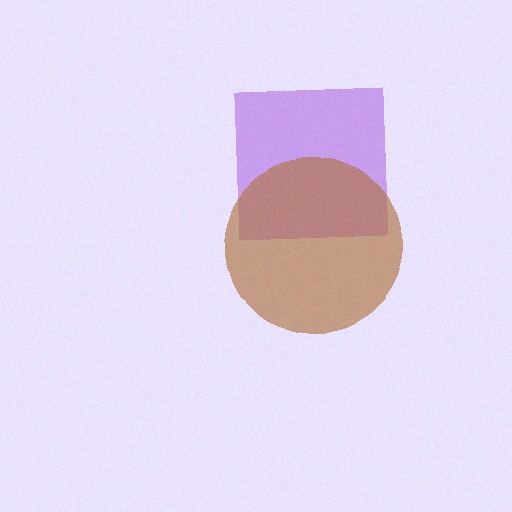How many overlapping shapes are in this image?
There are 2 overlapping shapes in the image.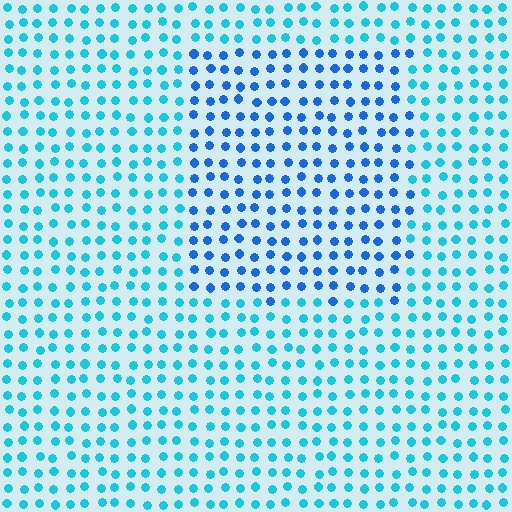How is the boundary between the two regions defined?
The boundary is defined purely by a slight shift in hue (about 31 degrees). Spacing, size, and orientation are identical on both sides.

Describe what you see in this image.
The image is filled with small cyan elements in a uniform arrangement. A rectangle-shaped region is visible where the elements are tinted to a slightly different hue, forming a subtle color boundary.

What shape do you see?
I see a rectangle.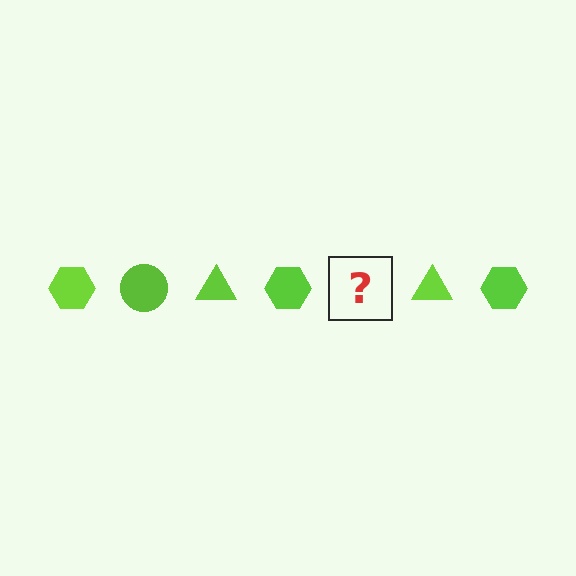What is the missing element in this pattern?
The missing element is a lime circle.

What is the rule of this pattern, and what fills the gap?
The rule is that the pattern cycles through hexagon, circle, triangle shapes in lime. The gap should be filled with a lime circle.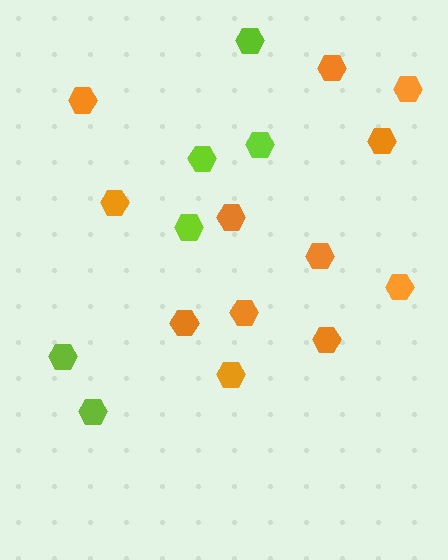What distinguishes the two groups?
There are 2 groups: one group of orange hexagons (12) and one group of lime hexagons (6).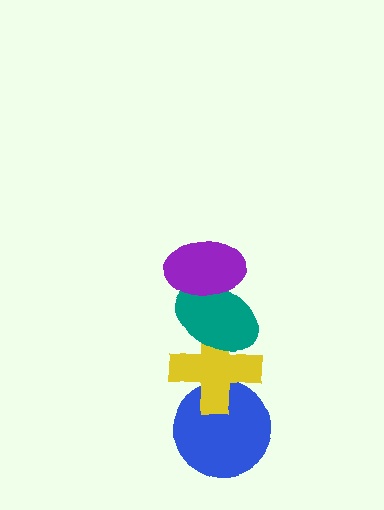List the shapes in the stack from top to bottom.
From top to bottom: the purple ellipse, the teal ellipse, the yellow cross, the blue circle.